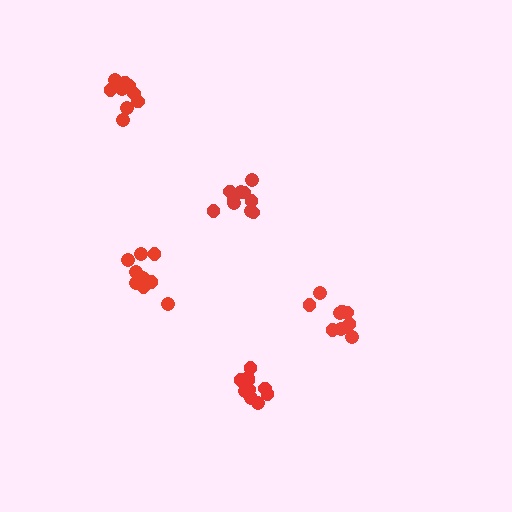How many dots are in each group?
Group 1: 10 dots, Group 2: 9 dots, Group 3: 10 dots, Group 4: 9 dots, Group 5: 10 dots (48 total).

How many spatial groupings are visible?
There are 5 spatial groupings.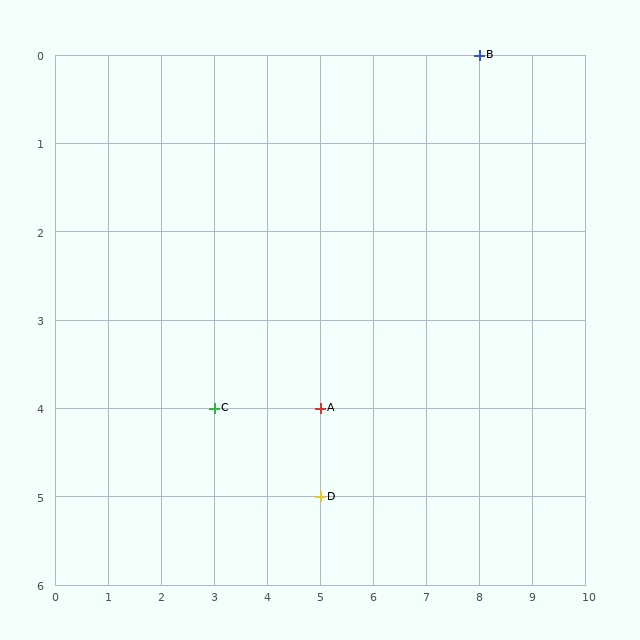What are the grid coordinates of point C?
Point C is at grid coordinates (3, 4).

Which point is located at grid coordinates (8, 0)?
Point B is at (8, 0).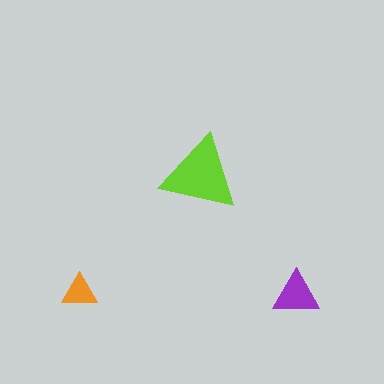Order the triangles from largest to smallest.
the lime one, the purple one, the orange one.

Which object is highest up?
The lime triangle is topmost.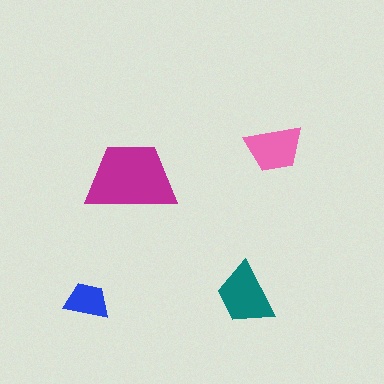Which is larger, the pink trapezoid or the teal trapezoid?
The teal one.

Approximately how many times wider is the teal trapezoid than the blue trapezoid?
About 1.5 times wider.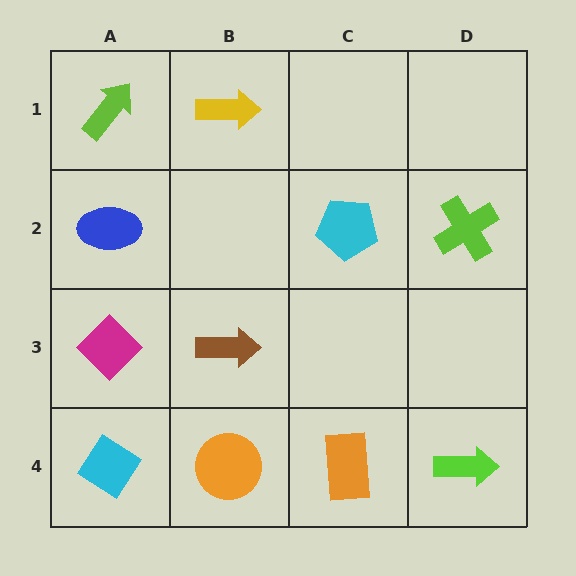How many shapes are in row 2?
3 shapes.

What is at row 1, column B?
A yellow arrow.